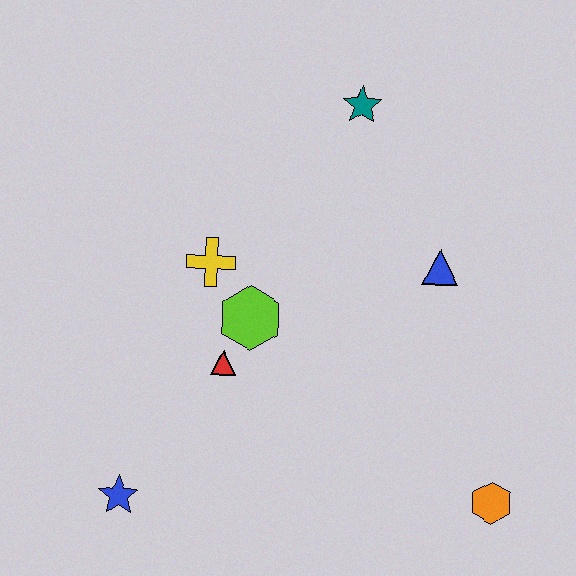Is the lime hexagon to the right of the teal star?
No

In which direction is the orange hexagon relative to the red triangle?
The orange hexagon is to the right of the red triangle.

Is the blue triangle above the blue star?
Yes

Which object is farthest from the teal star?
The blue star is farthest from the teal star.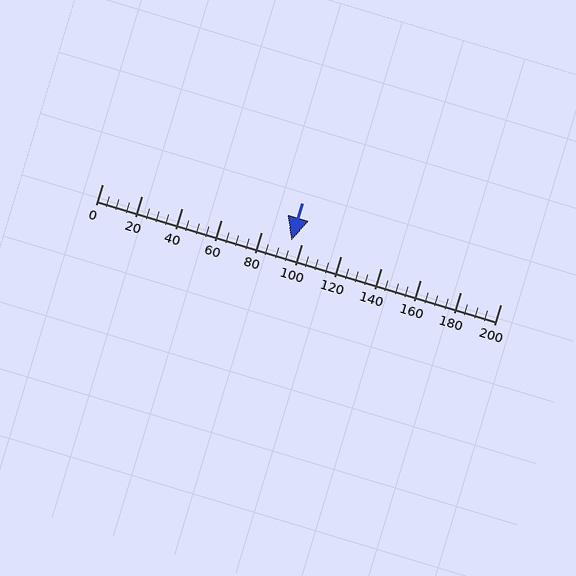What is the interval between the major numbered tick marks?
The major tick marks are spaced 20 units apart.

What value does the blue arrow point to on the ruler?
The blue arrow points to approximately 95.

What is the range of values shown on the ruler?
The ruler shows values from 0 to 200.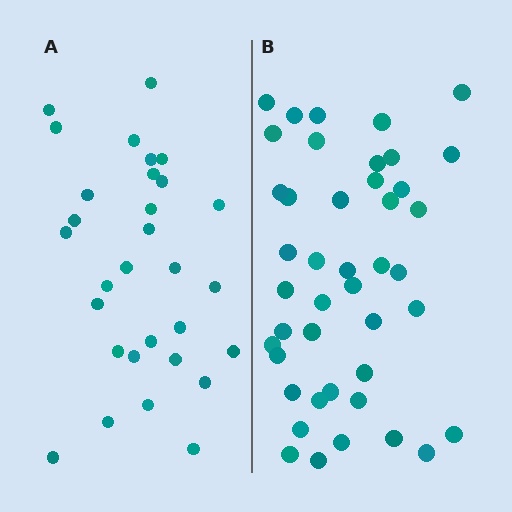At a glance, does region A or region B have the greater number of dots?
Region B (the right region) has more dots.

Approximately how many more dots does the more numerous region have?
Region B has approximately 15 more dots than region A.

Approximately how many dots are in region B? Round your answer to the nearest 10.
About 40 dots. (The exact count is 43, which rounds to 40.)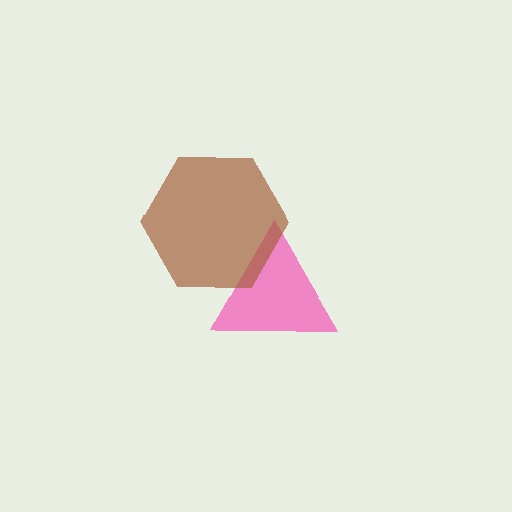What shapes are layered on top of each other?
The layered shapes are: a pink triangle, a brown hexagon.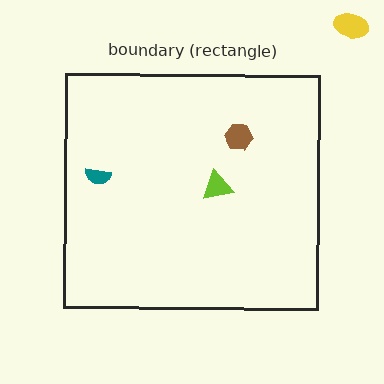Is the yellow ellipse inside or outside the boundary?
Outside.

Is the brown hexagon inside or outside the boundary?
Inside.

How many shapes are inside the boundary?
3 inside, 1 outside.